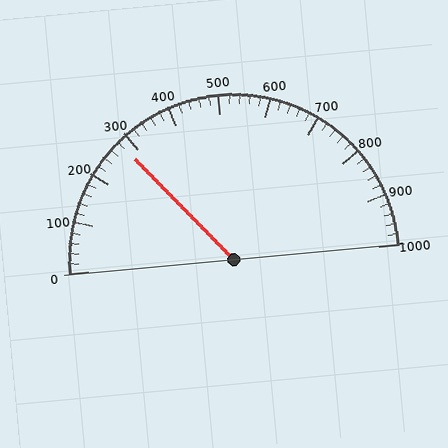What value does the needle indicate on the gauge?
The needle indicates approximately 280.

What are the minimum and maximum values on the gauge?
The gauge ranges from 0 to 1000.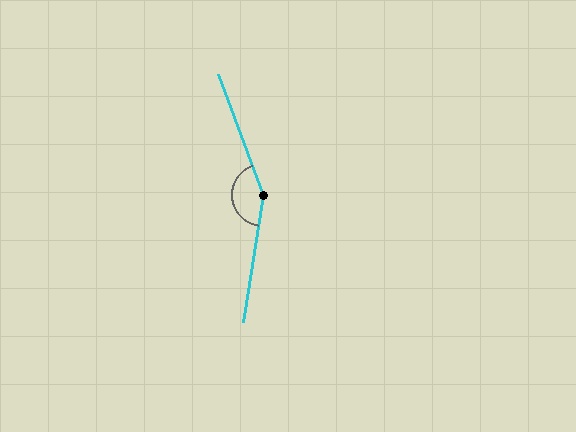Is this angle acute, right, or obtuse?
It is obtuse.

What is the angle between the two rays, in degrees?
Approximately 151 degrees.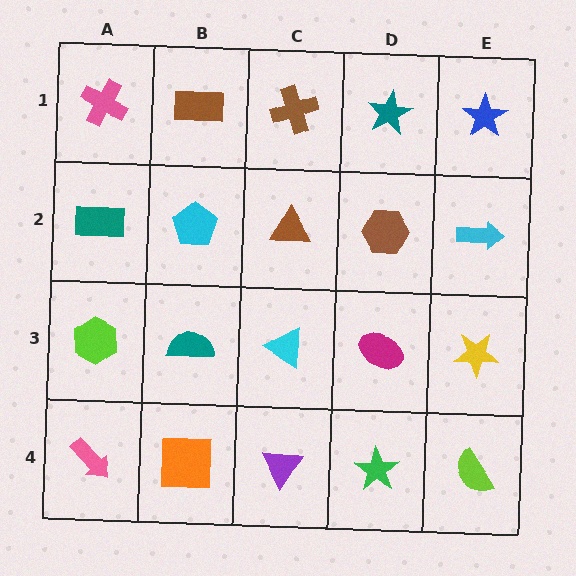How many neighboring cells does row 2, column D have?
4.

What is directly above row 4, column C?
A cyan triangle.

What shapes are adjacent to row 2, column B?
A brown rectangle (row 1, column B), a teal semicircle (row 3, column B), a teal rectangle (row 2, column A), a brown triangle (row 2, column C).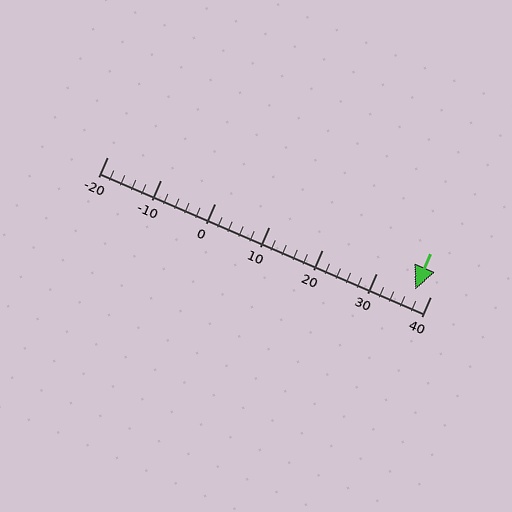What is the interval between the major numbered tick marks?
The major tick marks are spaced 10 units apart.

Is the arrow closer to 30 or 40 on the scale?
The arrow is closer to 40.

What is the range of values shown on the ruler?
The ruler shows values from -20 to 40.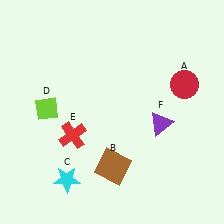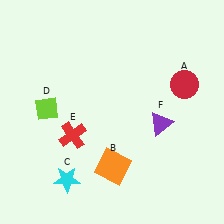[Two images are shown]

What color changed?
The square (B) changed from brown in Image 1 to orange in Image 2.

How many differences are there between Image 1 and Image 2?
There is 1 difference between the two images.